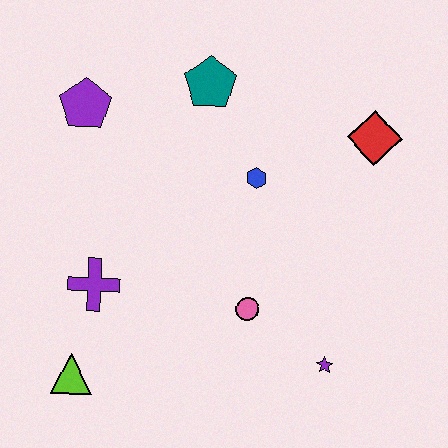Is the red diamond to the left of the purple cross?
No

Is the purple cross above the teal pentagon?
No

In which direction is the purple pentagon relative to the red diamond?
The purple pentagon is to the left of the red diamond.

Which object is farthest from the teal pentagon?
The lime triangle is farthest from the teal pentagon.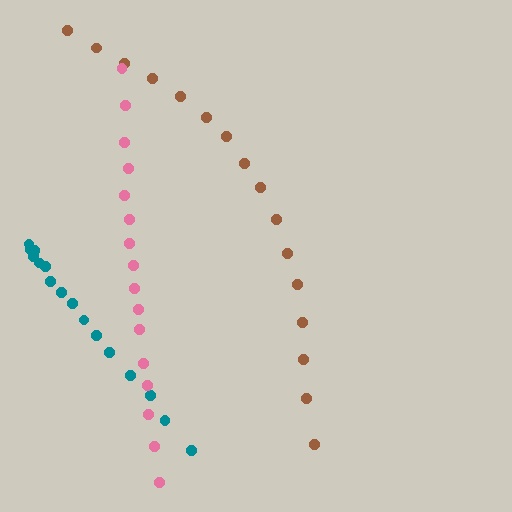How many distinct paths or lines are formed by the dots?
There are 3 distinct paths.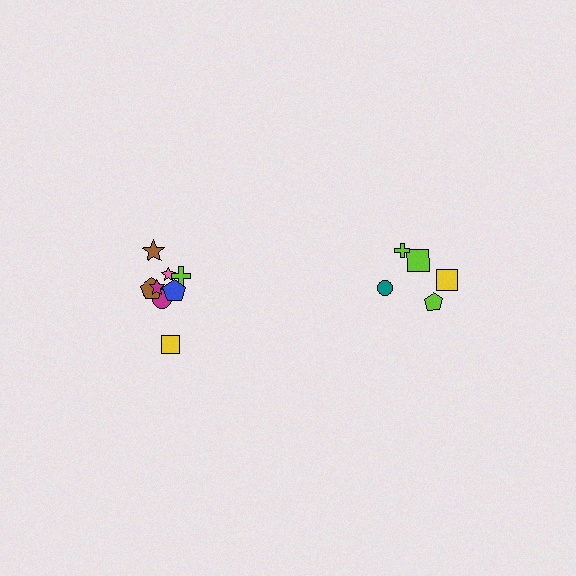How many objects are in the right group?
There are 5 objects.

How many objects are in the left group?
There are 8 objects.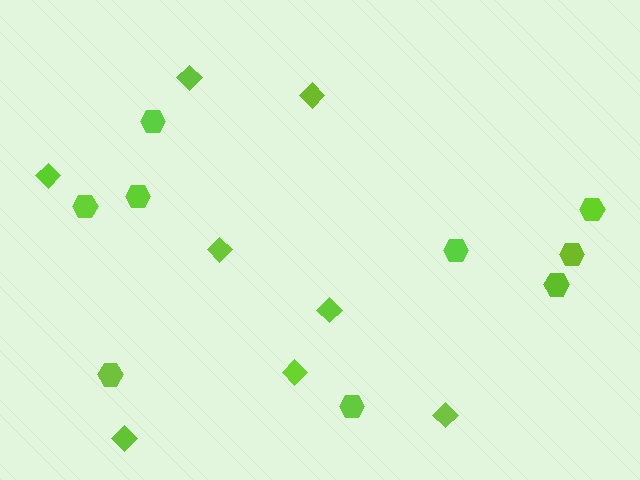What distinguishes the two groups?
There are 2 groups: one group of hexagons (9) and one group of diamonds (8).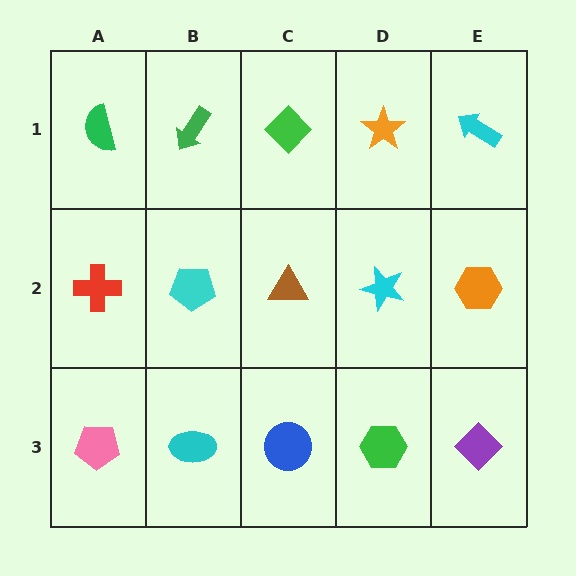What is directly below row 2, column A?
A pink pentagon.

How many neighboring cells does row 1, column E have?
2.